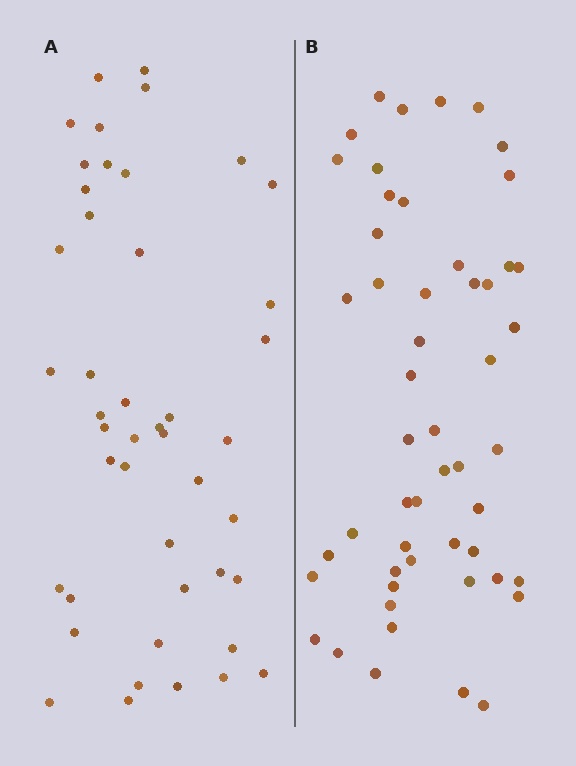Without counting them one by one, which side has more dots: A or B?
Region B (the right region) has more dots.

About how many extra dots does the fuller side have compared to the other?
Region B has roughly 8 or so more dots than region A.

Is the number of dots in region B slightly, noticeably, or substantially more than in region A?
Region B has only slightly more — the two regions are fairly close. The ratio is roughly 1.2 to 1.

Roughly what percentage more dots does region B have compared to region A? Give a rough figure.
About 15% more.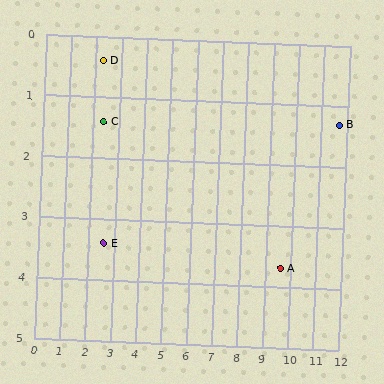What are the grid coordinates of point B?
Point B is at approximately (11.7, 1.3).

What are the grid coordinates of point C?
Point C is at approximately (2.4, 1.4).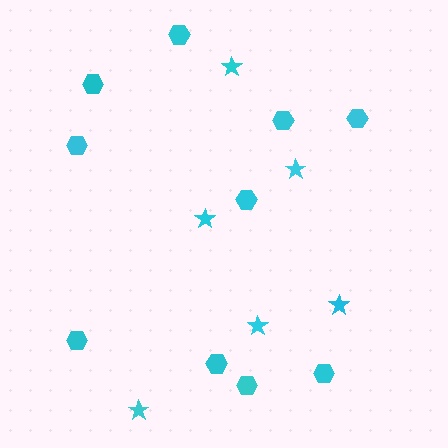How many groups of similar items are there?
There are 2 groups: one group of stars (6) and one group of hexagons (10).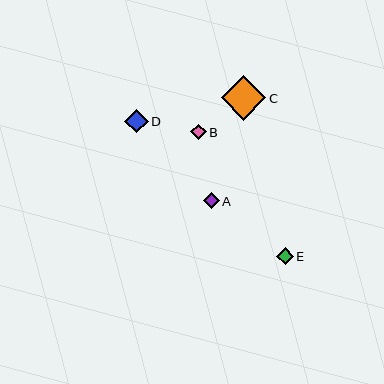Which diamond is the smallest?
Diamond B is the smallest with a size of approximately 16 pixels.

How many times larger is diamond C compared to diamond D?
Diamond C is approximately 1.9 times the size of diamond D.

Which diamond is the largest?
Diamond C is the largest with a size of approximately 44 pixels.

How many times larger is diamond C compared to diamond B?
Diamond C is approximately 2.8 times the size of diamond B.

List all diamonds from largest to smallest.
From largest to smallest: C, D, E, A, B.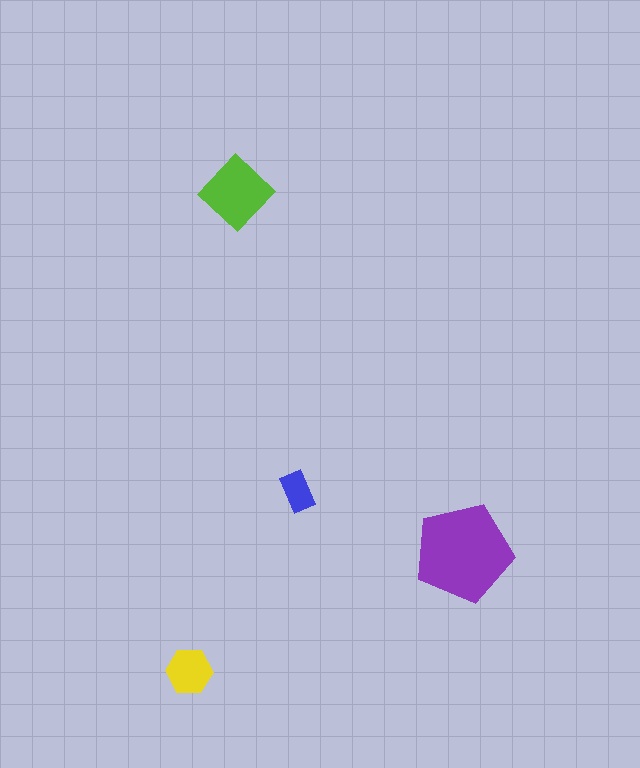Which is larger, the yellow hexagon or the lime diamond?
The lime diamond.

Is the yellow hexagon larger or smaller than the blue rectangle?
Larger.